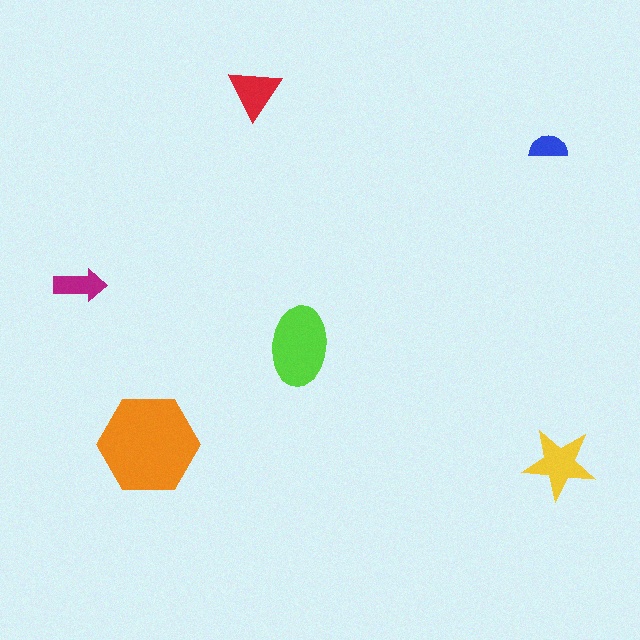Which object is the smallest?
The blue semicircle.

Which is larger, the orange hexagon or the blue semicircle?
The orange hexagon.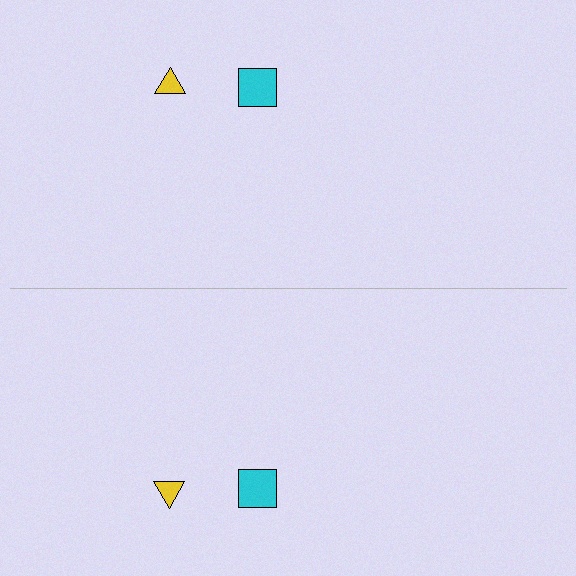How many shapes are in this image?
There are 4 shapes in this image.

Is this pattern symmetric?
Yes, this pattern has bilateral (reflection) symmetry.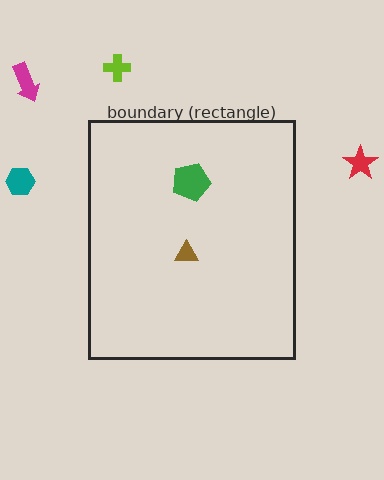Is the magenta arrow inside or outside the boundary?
Outside.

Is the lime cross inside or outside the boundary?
Outside.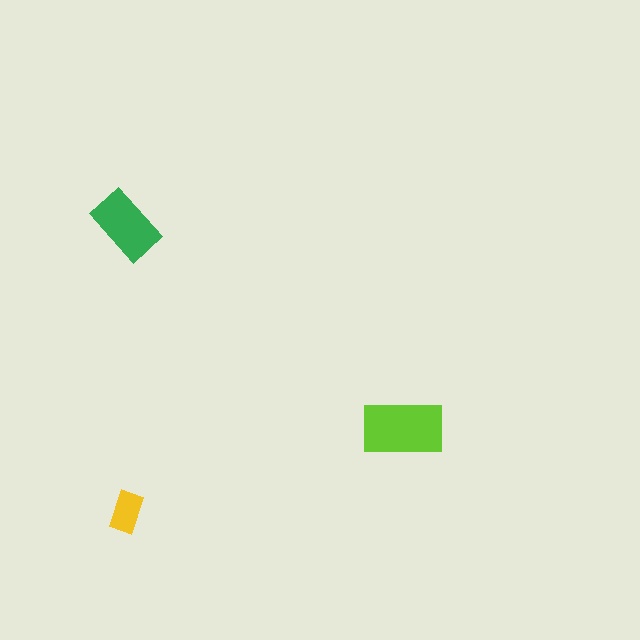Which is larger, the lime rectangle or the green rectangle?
The lime one.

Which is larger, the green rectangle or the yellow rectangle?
The green one.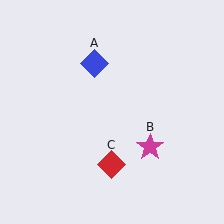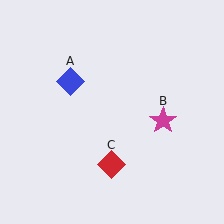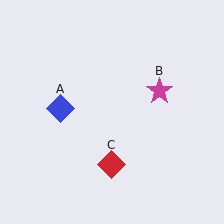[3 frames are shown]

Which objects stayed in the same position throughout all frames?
Red diamond (object C) remained stationary.